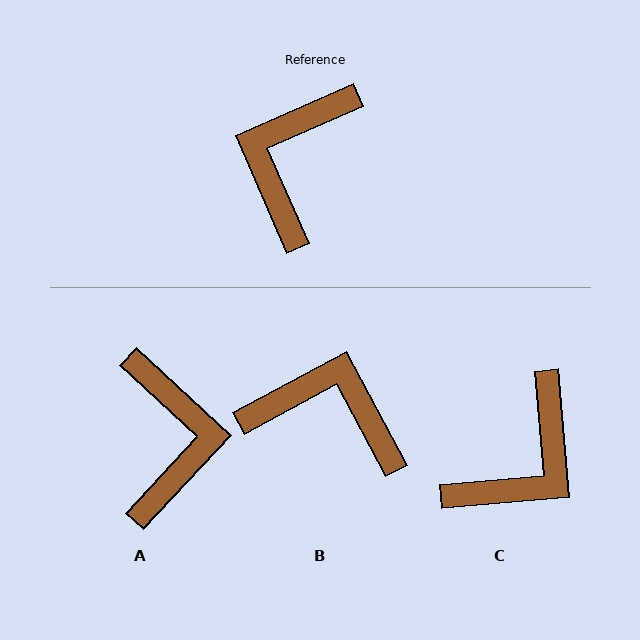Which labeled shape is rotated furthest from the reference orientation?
C, about 162 degrees away.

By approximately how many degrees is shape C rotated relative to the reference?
Approximately 162 degrees counter-clockwise.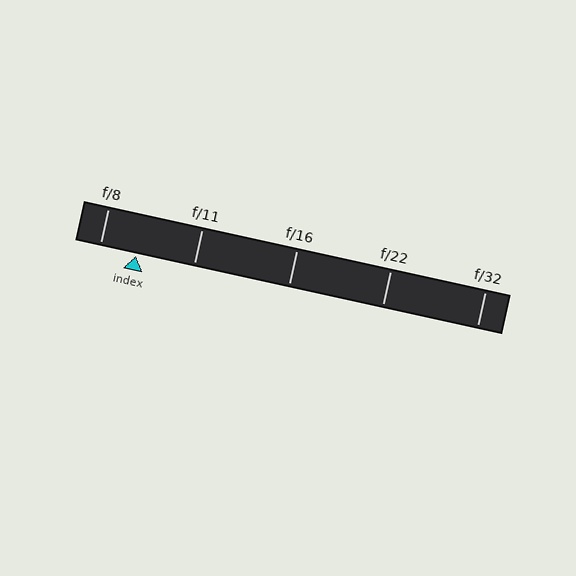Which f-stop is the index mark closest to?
The index mark is closest to f/8.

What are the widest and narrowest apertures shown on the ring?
The widest aperture shown is f/8 and the narrowest is f/32.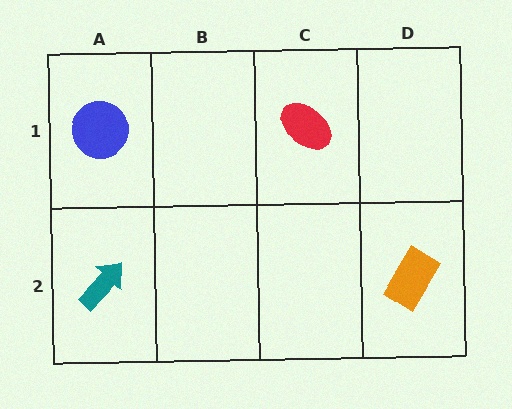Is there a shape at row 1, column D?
No, that cell is empty.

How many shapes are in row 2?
2 shapes.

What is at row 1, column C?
A red ellipse.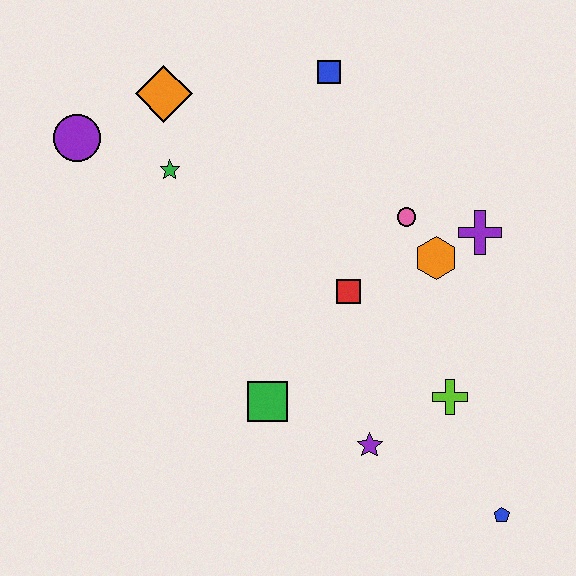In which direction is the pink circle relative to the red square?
The pink circle is above the red square.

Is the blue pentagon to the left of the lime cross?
No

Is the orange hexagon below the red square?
No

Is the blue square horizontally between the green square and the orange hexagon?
Yes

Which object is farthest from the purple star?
The purple circle is farthest from the purple star.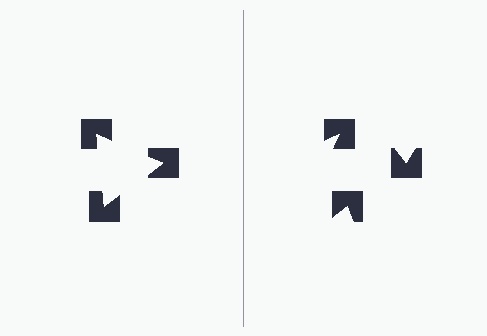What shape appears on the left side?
An illusory triangle.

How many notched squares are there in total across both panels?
6 — 3 on each side.